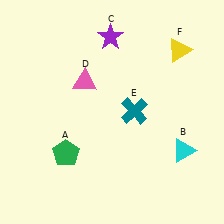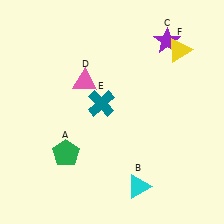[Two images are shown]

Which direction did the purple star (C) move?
The purple star (C) moved right.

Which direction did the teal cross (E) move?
The teal cross (E) moved left.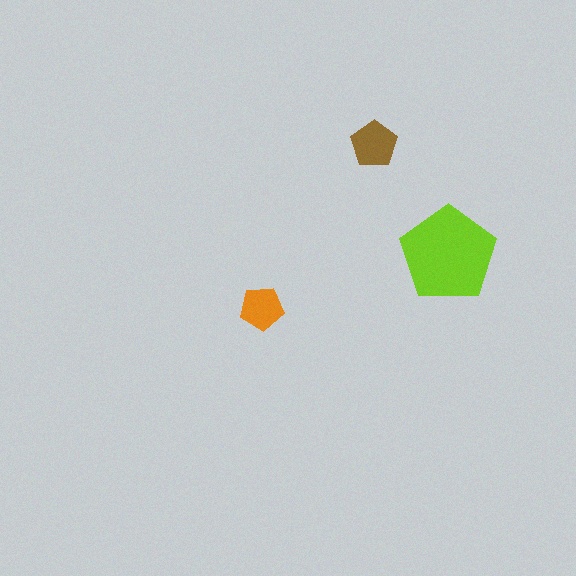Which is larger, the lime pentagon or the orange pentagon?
The lime one.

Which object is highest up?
The brown pentagon is topmost.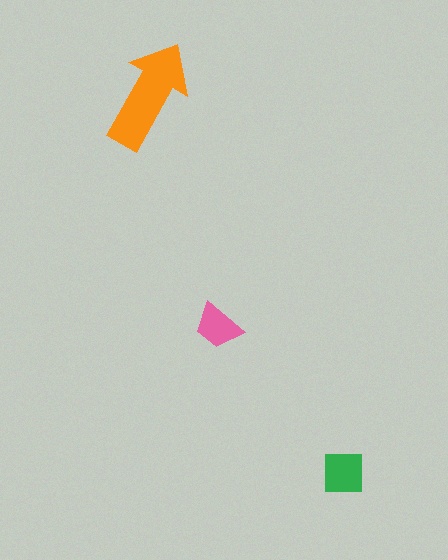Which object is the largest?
The orange arrow.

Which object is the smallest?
The pink trapezoid.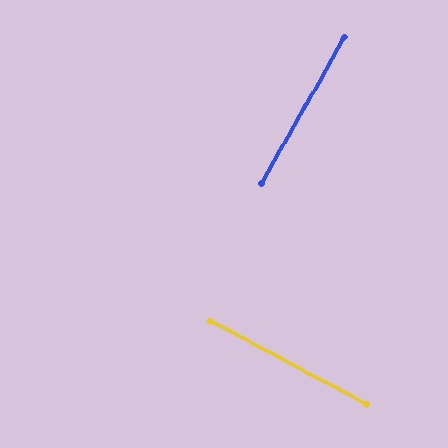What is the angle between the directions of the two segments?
Approximately 88 degrees.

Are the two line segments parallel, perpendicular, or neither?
Perpendicular — they meet at approximately 88°.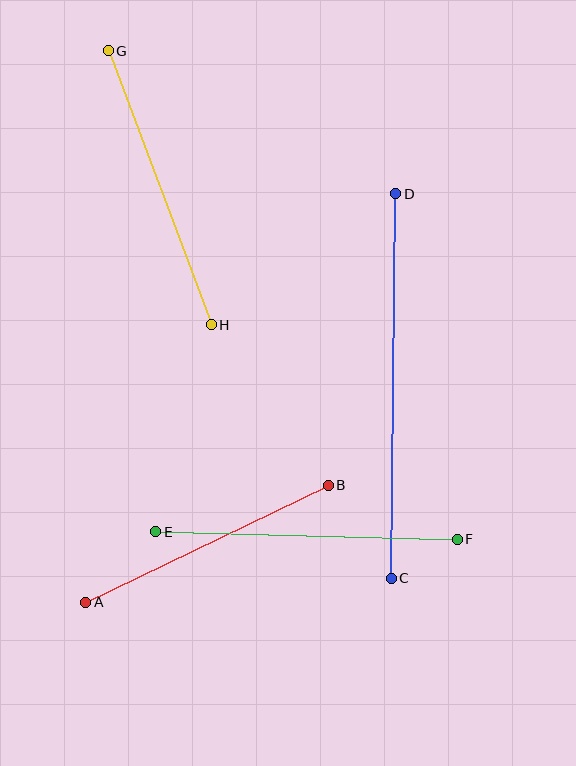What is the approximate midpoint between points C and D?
The midpoint is at approximately (394, 386) pixels.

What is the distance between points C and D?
The distance is approximately 385 pixels.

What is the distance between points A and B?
The distance is approximately 269 pixels.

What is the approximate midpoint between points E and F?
The midpoint is at approximately (306, 536) pixels.